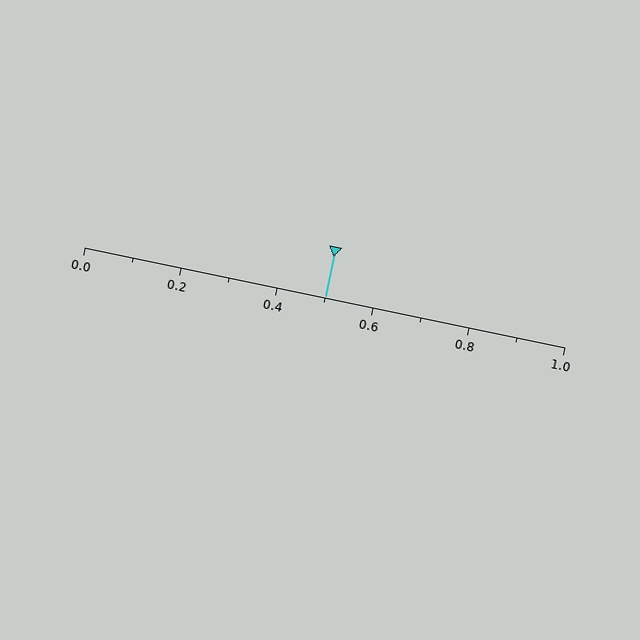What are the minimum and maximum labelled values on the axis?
The axis runs from 0.0 to 1.0.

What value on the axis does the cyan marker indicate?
The marker indicates approximately 0.5.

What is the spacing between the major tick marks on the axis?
The major ticks are spaced 0.2 apart.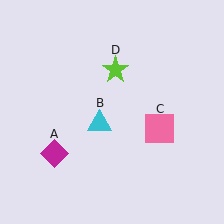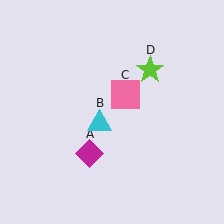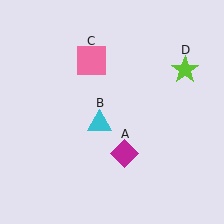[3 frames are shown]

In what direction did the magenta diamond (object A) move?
The magenta diamond (object A) moved right.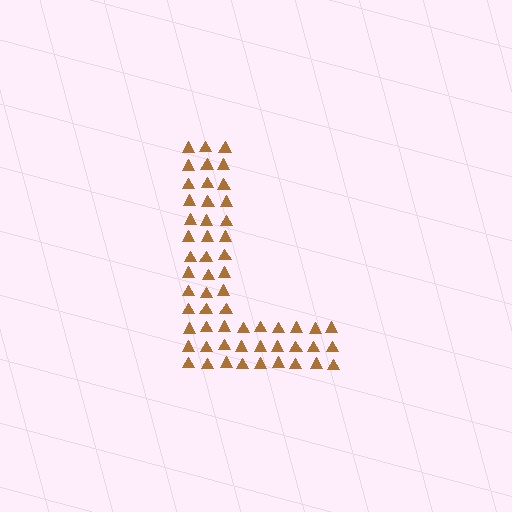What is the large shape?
The large shape is the letter L.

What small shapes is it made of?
It is made of small triangles.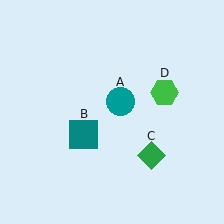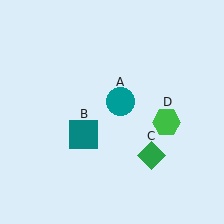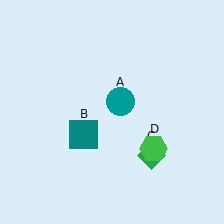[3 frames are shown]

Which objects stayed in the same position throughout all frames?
Teal circle (object A) and teal square (object B) and green diamond (object C) remained stationary.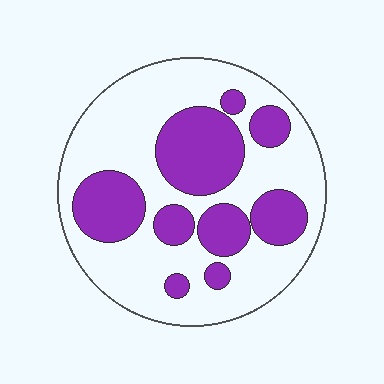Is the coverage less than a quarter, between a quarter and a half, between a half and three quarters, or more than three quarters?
Between a quarter and a half.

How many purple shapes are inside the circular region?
9.